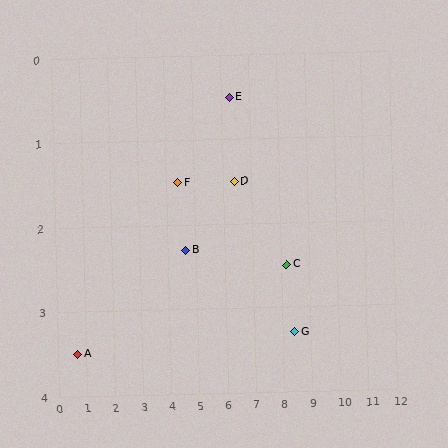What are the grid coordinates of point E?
Point E is at approximately (6.3, 0.5).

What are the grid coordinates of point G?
Point G is at approximately (8.4, 3.3).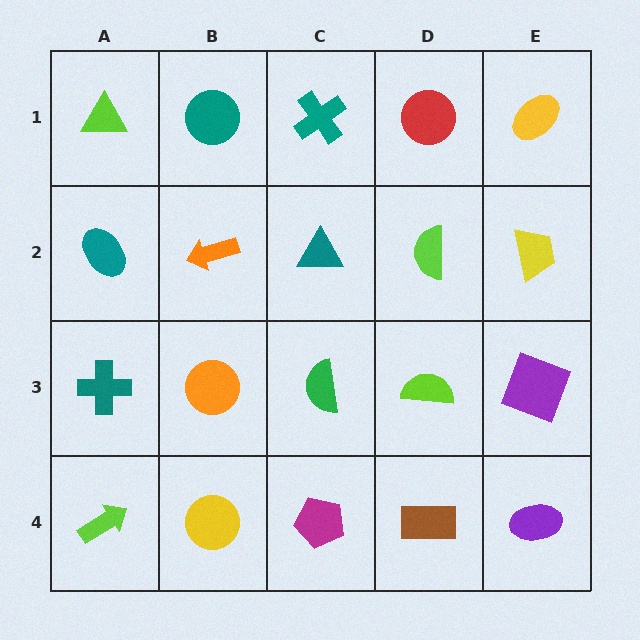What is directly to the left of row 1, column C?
A teal circle.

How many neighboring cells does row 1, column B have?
3.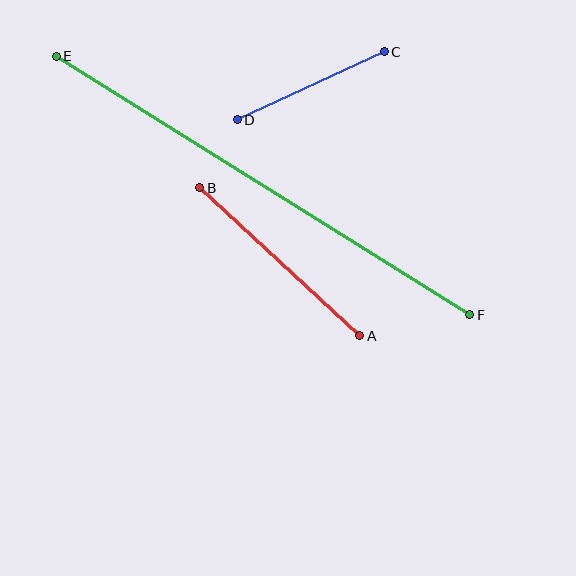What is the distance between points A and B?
The distance is approximately 218 pixels.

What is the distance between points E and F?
The distance is approximately 487 pixels.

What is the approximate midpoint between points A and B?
The midpoint is at approximately (280, 262) pixels.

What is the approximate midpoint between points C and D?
The midpoint is at approximately (311, 86) pixels.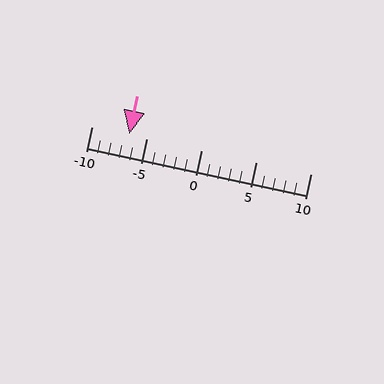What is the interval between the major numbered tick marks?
The major tick marks are spaced 5 units apart.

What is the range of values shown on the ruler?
The ruler shows values from -10 to 10.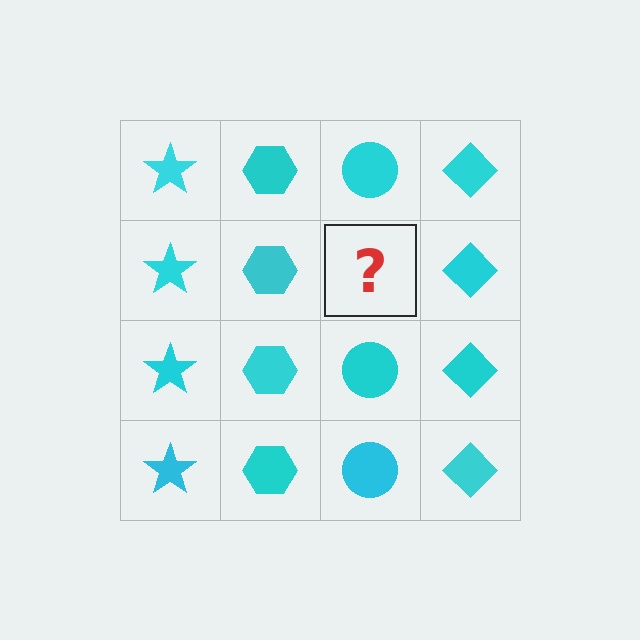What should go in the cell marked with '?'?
The missing cell should contain a cyan circle.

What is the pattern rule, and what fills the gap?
The rule is that each column has a consistent shape. The gap should be filled with a cyan circle.